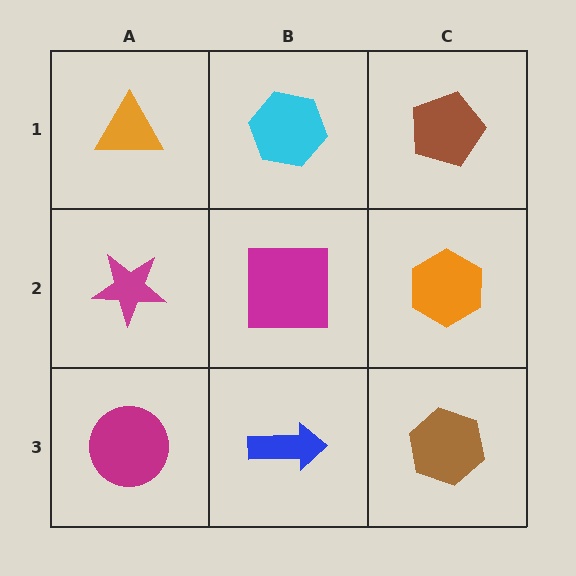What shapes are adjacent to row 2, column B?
A cyan hexagon (row 1, column B), a blue arrow (row 3, column B), a magenta star (row 2, column A), an orange hexagon (row 2, column C).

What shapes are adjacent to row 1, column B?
A magenta square (row 2, column B), an orange triangle (row 1, column A), a brown pentagon (row 1, column C).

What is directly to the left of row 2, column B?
A magenta star.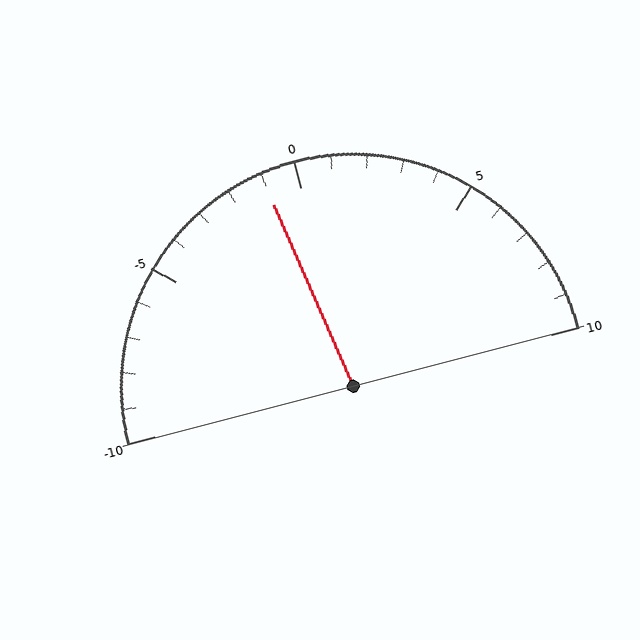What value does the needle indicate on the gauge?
The needle indicates approximately -1.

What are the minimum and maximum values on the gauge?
The gauge ranges from -10 to 10.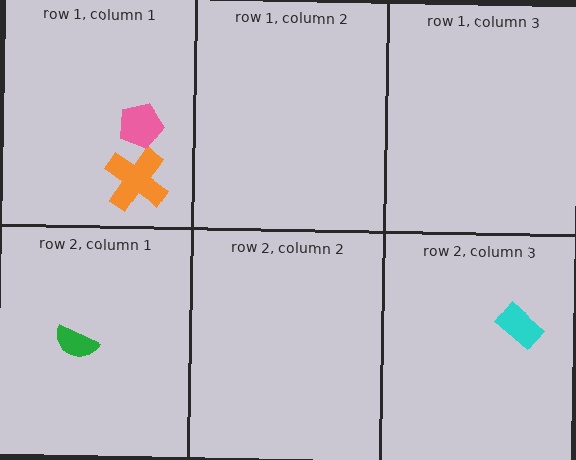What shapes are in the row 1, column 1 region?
The orange cross, the pink pentagon.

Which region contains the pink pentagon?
The row 1, column 1 region.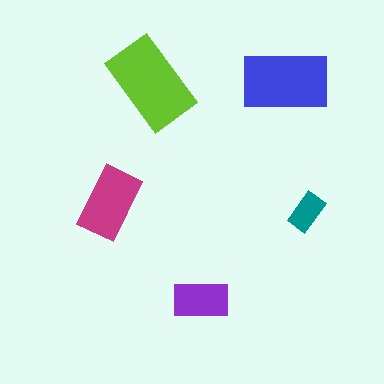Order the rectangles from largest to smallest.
the lime one, the blue one, the magenta one, the purple one, the teal one.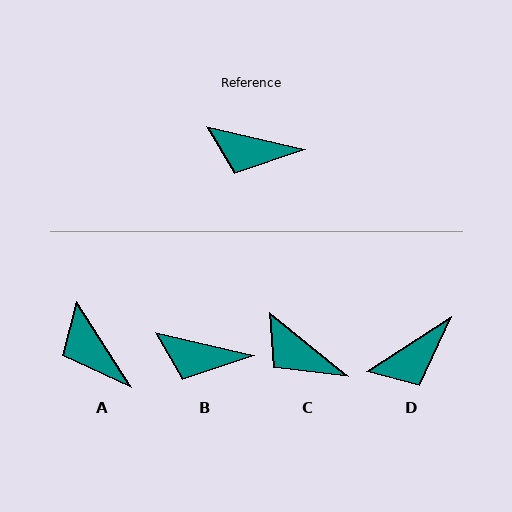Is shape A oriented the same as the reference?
No, it is off by about 44 degrees.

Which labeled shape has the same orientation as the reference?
B.